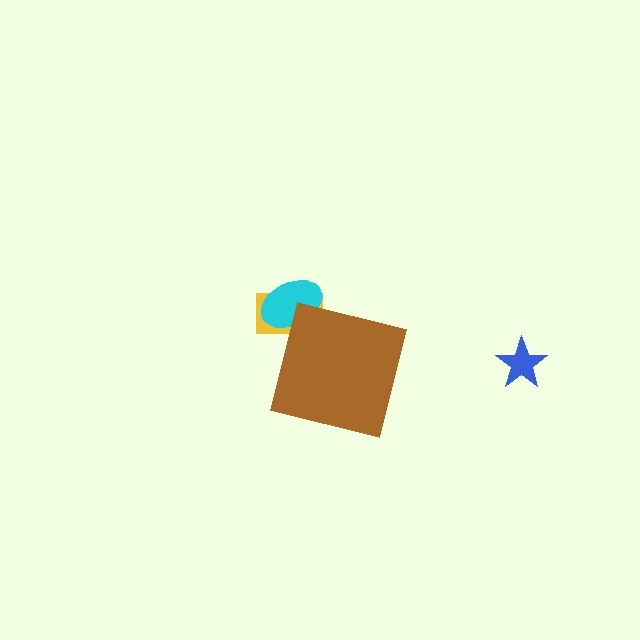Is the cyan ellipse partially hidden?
Yes, the cyan ellipse is partially hidden behind the brown square.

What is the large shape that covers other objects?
A brown square.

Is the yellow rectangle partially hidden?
Yes, the yellow rectangle is partially hidden behind the brown square.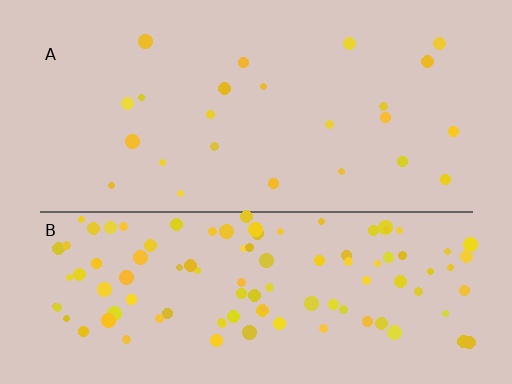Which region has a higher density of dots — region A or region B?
B (the bottom).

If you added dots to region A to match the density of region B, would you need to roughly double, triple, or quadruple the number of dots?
Approximately quadruple.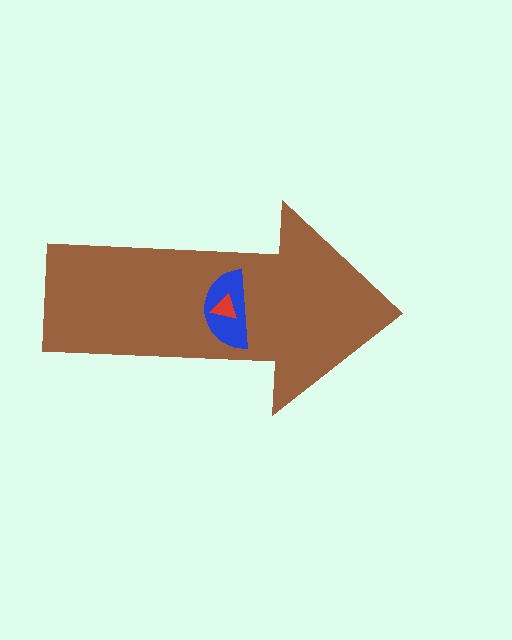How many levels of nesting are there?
3.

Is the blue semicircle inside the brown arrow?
Yes.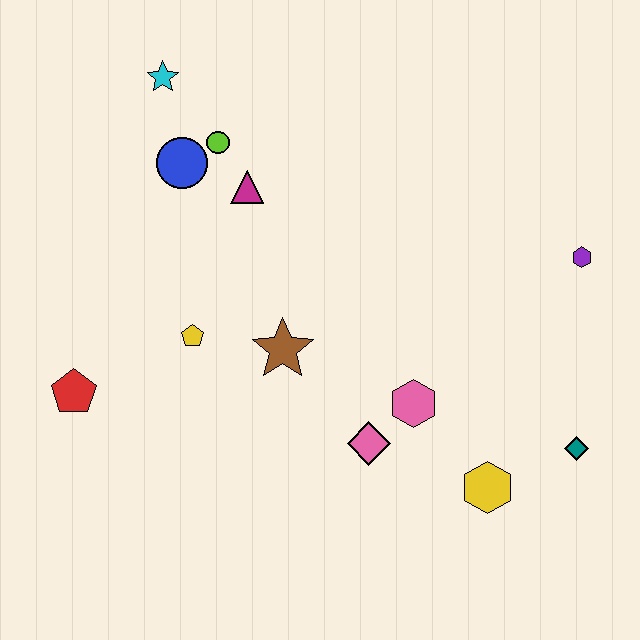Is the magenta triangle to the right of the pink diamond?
No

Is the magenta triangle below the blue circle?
Yes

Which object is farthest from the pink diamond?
The cyan star is farthest from the pink diamond.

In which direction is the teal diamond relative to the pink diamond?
The teal diamond is to the right of the pink diamond.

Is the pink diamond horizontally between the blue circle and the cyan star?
No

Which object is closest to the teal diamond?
The yellow hexagon is closest to the teal diamond.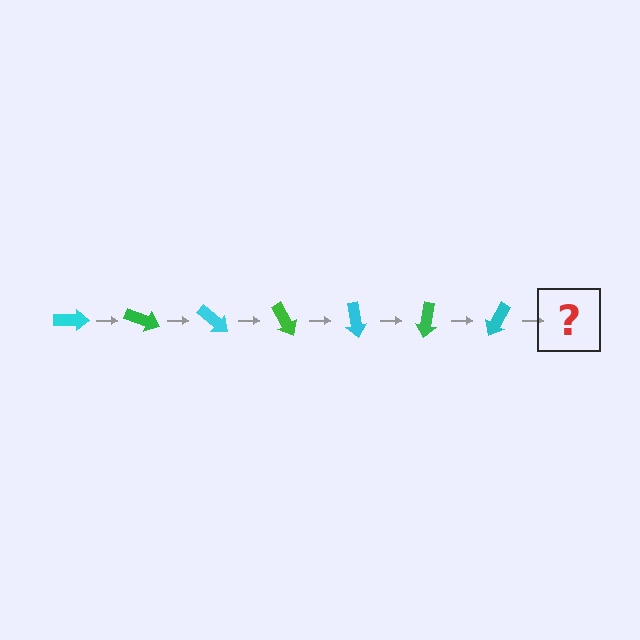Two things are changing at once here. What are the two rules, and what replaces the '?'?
The two rules are that it rotates 20 degrees each step and the color cycles through cyan and green. The '?' should be a green arrow, rotated 140 degrees from the start.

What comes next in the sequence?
The next element should be a green arrow, rotated 140 degrees from the start.